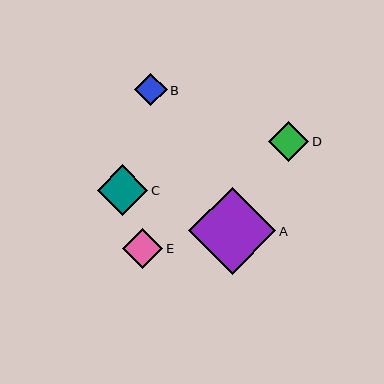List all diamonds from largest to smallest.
From largest to smallest: A, C, D, E, B.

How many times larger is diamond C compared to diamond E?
Diamond C is approximately 1.3 times the size of diamond E.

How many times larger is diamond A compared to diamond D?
Diamond A is approximately 2.1 times the size of diamond D.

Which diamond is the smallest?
Diamond B is the smallest with a size of approximately 33 pixels.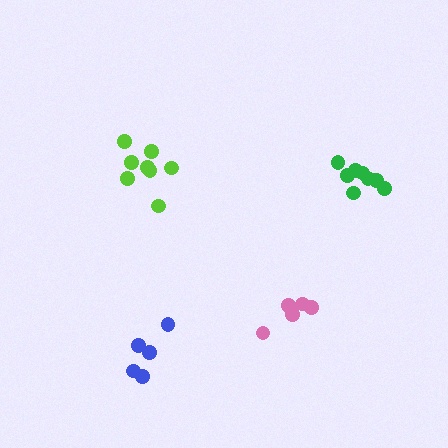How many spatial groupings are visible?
There are 4 spatial groupings.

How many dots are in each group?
Group 1: 5 dots, Group 2: 8 dots, Group 3: 9 dots, Group 4: 5 dots (27 total).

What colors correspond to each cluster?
The clusters are colored: blue, lime, green, pink.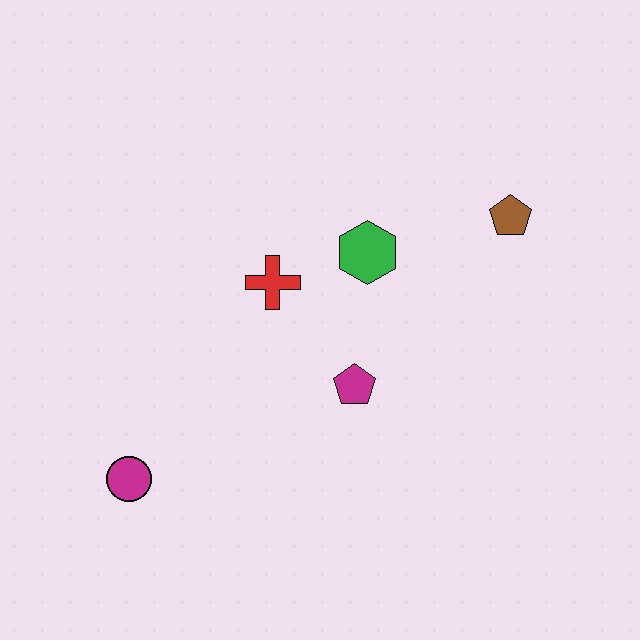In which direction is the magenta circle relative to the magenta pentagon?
The magenta circle is to the left of the magenta pentagon.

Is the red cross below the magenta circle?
No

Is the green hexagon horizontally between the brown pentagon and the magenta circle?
Yes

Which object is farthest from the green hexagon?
The magenta circle is farthest from the green hexagon.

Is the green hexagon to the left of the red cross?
No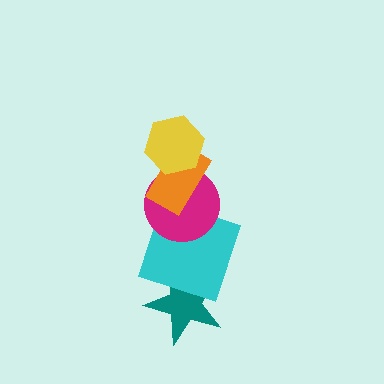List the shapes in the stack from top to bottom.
From top to bottom: the yellow hexagon, the orange rectangle, the magenta circle, the cyan square, the teal star.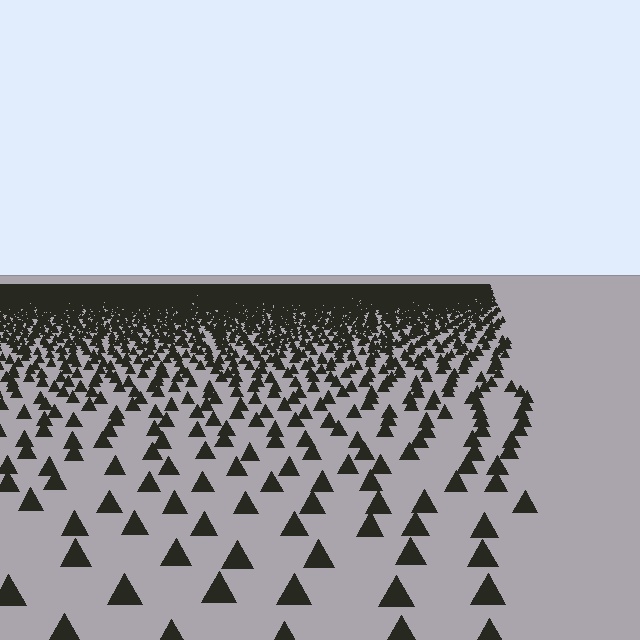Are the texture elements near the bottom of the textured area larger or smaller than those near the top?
Larger. Near the bottom, elements are closer to the viewer and appear at a bigger on-screen size.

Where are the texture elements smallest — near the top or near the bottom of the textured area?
Near the top.